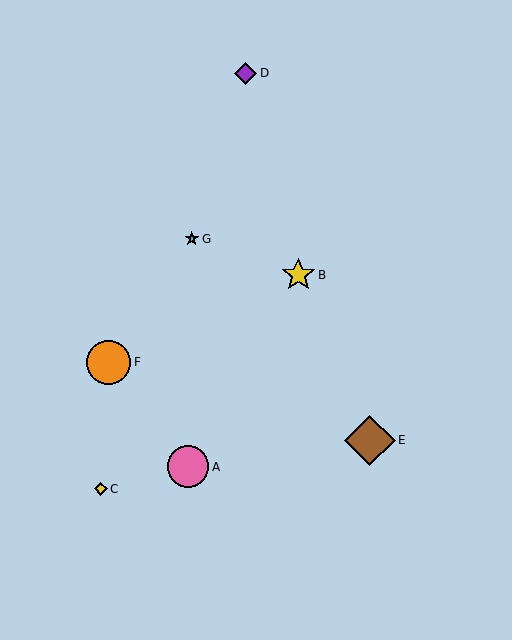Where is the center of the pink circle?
The center of the pink circle is at (188, 467).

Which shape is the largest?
The brown diamond (labeled E) is the largest.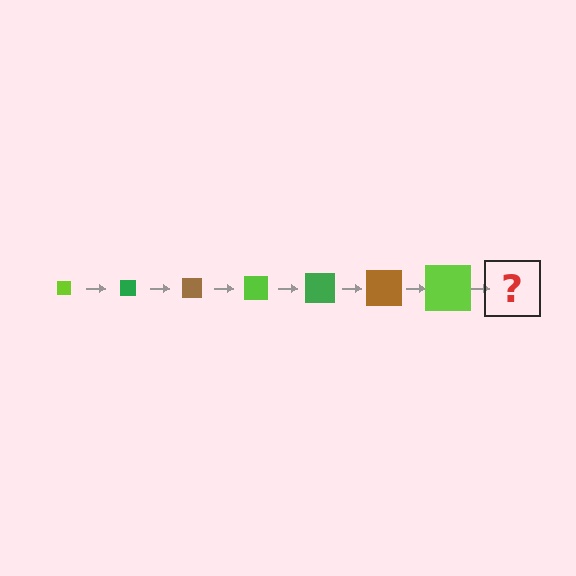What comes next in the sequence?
The next element should be a green square, larger than the previous one.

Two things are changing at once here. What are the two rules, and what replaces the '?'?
The two rules are that the square grows larger each step and the color cycles through lime, green, and brown. The '?' should be a green square, larger than the previous one.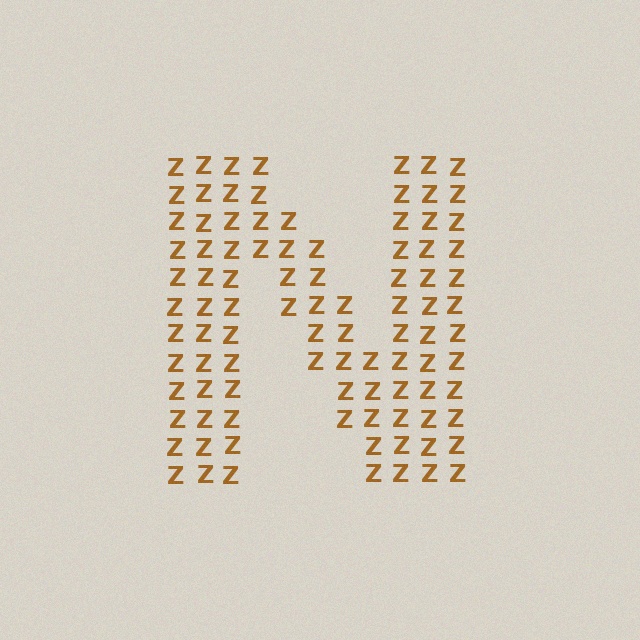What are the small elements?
The small elements are letter Z's.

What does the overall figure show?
The overall figure shows the letter N.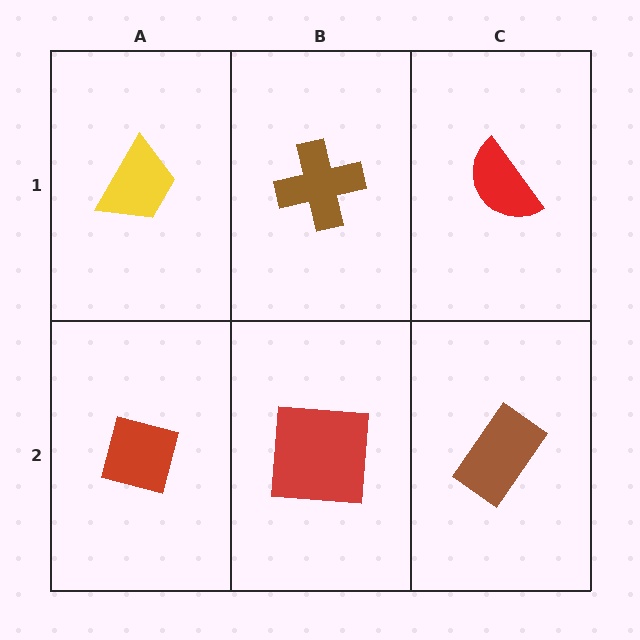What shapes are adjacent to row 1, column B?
A red square (row 2, column B), a yellow trapezoid (row 1, column A), a red semicircle (row 1, column C).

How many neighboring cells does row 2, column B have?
3.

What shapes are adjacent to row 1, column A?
A red square (row 2, column A), a brown cross (row 1, column B).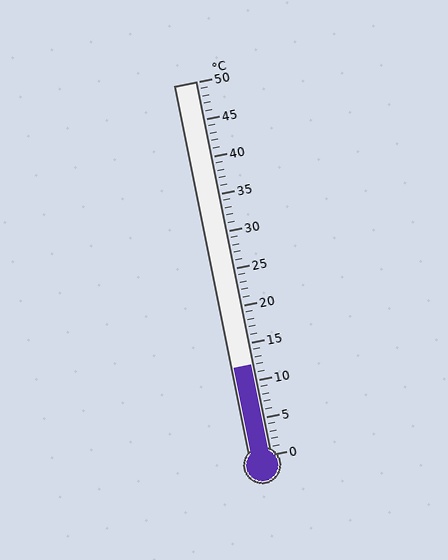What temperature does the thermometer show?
The thermometer shows approximately 12°C.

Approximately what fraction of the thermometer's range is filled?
The thermometer is filled to approximately 25% of its range.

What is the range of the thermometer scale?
The thermometer scale ranges from 0°C to 50°C.